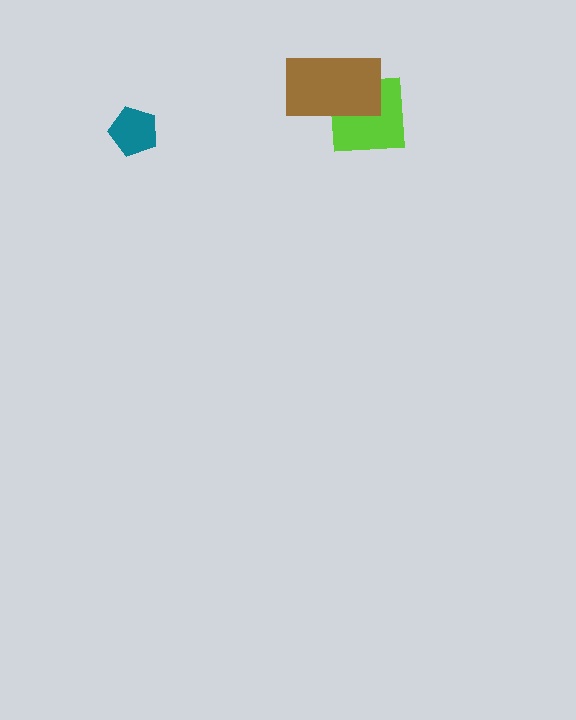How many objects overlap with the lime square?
1 object overlaps with the lime square.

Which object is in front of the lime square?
The brown rectangle is in front of the lime square.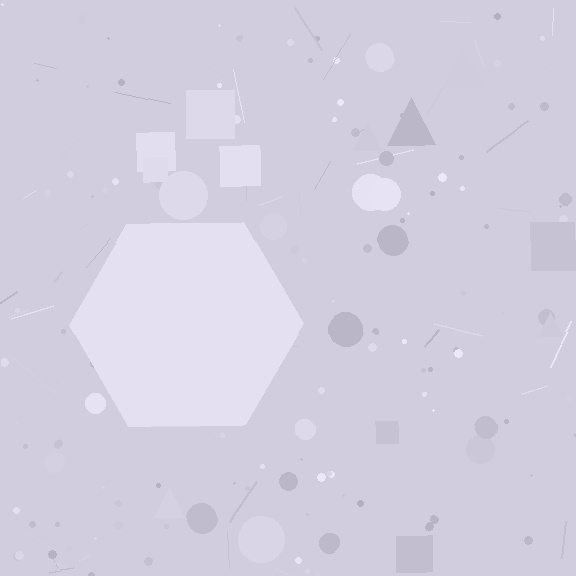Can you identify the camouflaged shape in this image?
The camouflaged shape is a hexagon.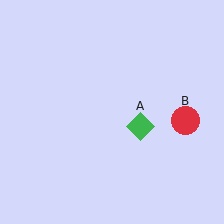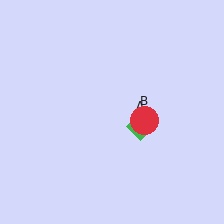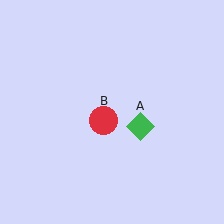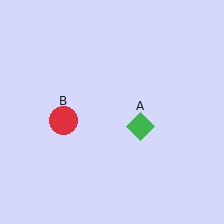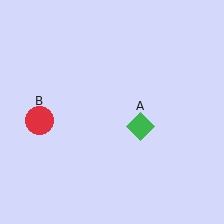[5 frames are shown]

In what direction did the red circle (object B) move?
The red circle (object B) moved left.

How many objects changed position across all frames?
1 object changed position: red circle (object B).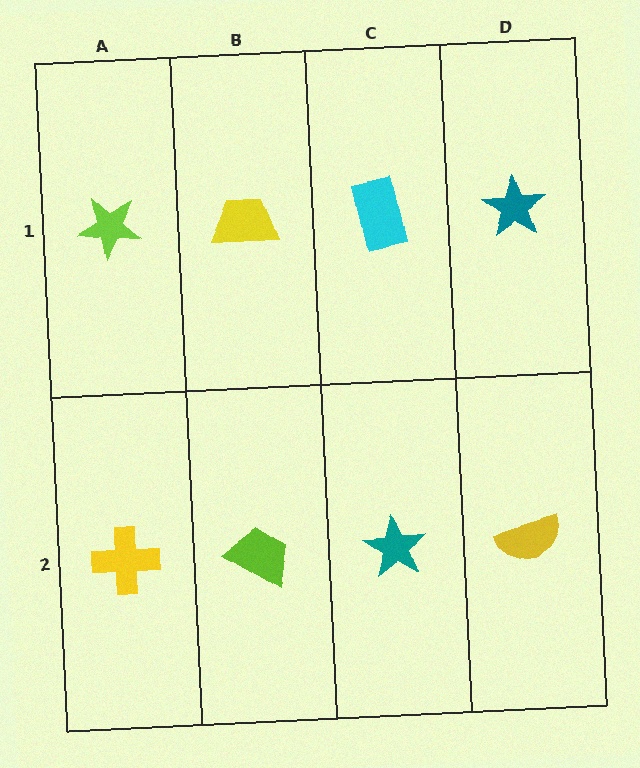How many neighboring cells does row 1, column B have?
3.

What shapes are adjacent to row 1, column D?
A yellow semicircle (row 2, column D), a cyan rectangle (row 1, column C).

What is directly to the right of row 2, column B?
A teal star.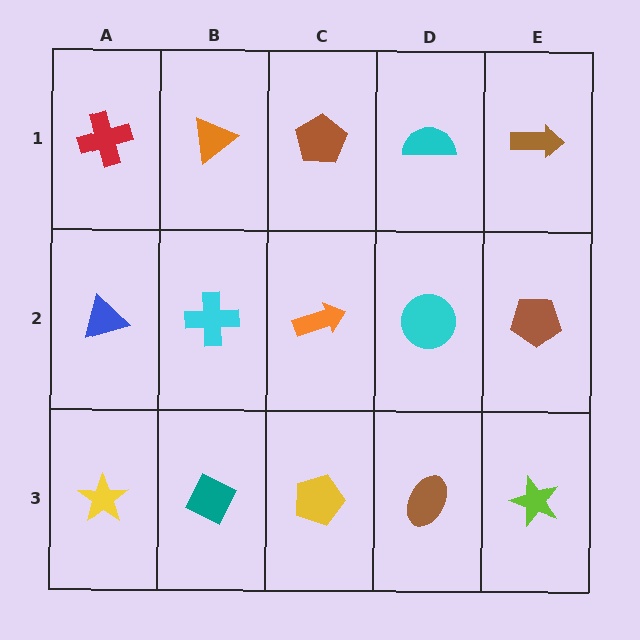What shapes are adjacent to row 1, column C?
An orange arrow (row 2, column C), an orange triangle (row 1, column B), a cyan semicircle (row 1, column D).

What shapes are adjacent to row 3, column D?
A cyan circle (row 2, column D), a yellow pentagon (row 3, column C), a lime star (row 3, column E).